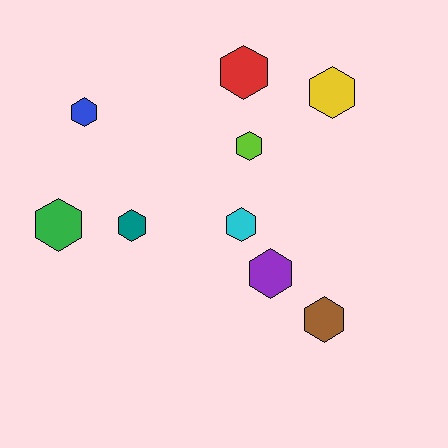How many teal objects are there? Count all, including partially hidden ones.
There is 1 teal object.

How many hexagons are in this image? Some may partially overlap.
There are 9 hexagons.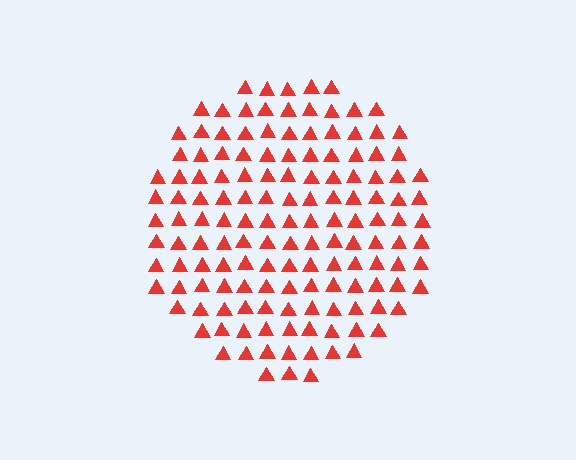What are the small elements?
The small elements are triangles.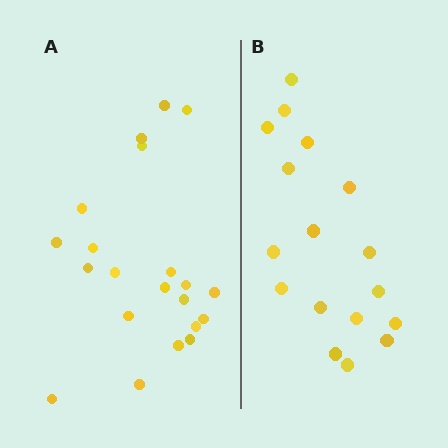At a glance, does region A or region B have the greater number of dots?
Region A (the left region) has more dots.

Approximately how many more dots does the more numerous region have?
Region A has about 4 more dots than region B.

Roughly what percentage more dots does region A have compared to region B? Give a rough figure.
About 25% more.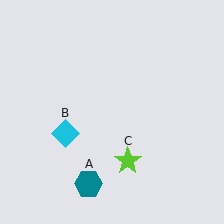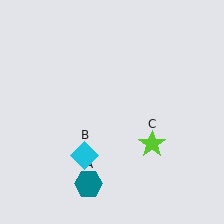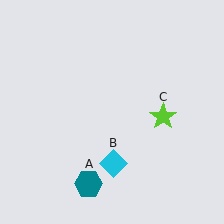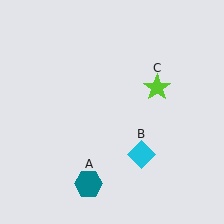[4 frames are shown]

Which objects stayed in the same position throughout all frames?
Teal hexagon (object A) remained stationary.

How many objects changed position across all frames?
2 objects changed position: cyan diamond (object B), lime star (object C).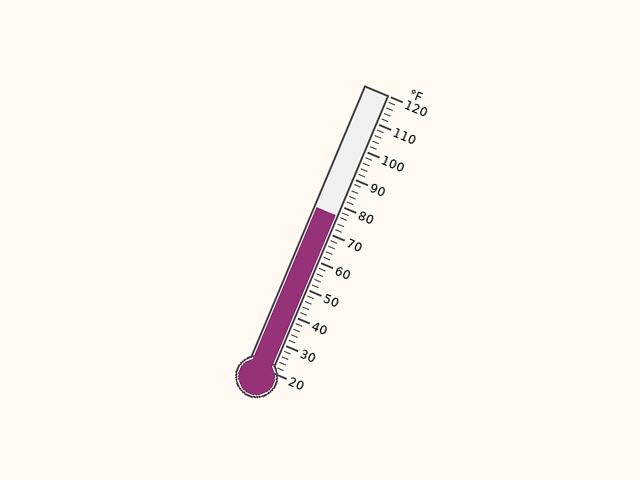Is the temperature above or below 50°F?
The temperature is above 50°F.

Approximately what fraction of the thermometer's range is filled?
The thermometer is filled to approximately 55% of its range.